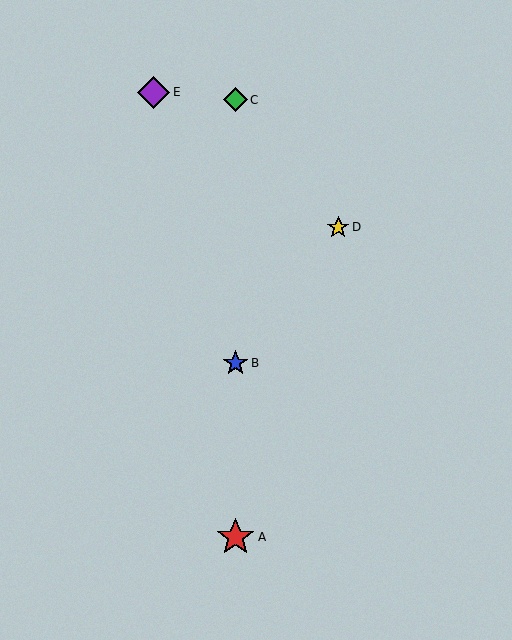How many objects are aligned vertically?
3 objects (A, B, C) are aligned vertically.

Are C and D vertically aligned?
No, C is at x≈236 and D is at x≈338.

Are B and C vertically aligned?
Yes, both are at x≈236.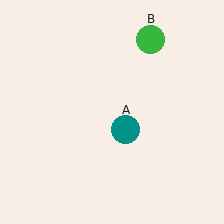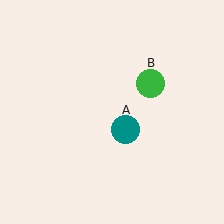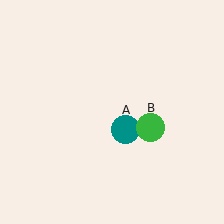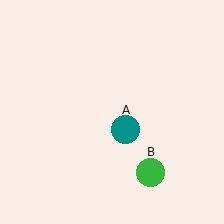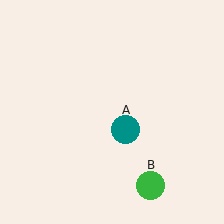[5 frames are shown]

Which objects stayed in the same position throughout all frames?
Teal circle (object A) remained stationary.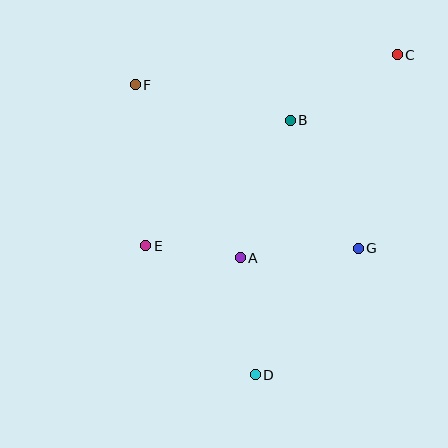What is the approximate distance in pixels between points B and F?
The distance between B and F is approximately 159 pixels.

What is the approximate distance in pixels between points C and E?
The distance between C and E is approximately 316 pixels.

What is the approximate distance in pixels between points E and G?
The distance between E and G is approximately 213 pixels.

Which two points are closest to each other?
Points A and E are closest to each other.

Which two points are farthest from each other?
Points C and D are farthest from each other.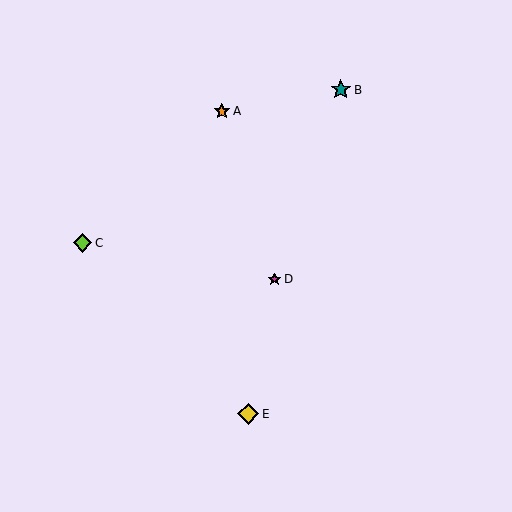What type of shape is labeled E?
Shape E is a yellow diamond.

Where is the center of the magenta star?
The center of the magenta star is at (274, 279).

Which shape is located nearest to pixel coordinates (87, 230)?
The lime diamond (labeled C) at (82, 243) is nearest to that location.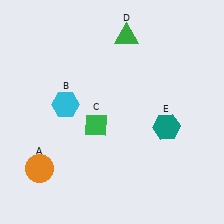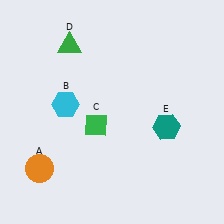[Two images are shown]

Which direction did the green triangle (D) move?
The green triangle (D) moved left.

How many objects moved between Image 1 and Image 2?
1 object moved between the two images.